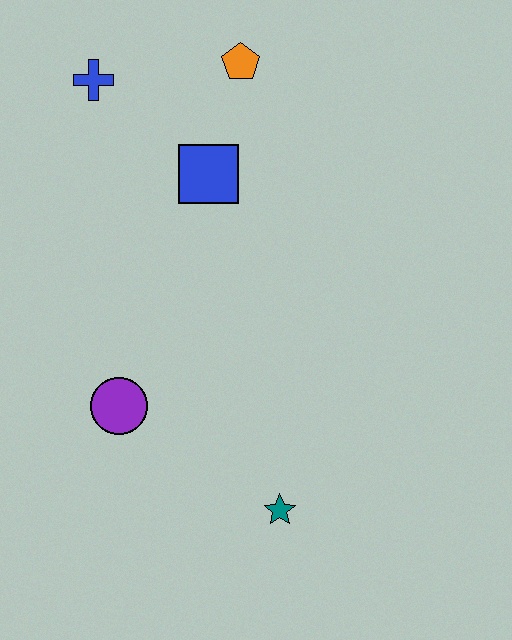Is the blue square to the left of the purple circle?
No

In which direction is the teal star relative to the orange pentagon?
The teal star is below the orange pentagon.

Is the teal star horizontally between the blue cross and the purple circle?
No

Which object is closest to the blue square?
The orange pentagon is closest to the blue square.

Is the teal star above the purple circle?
No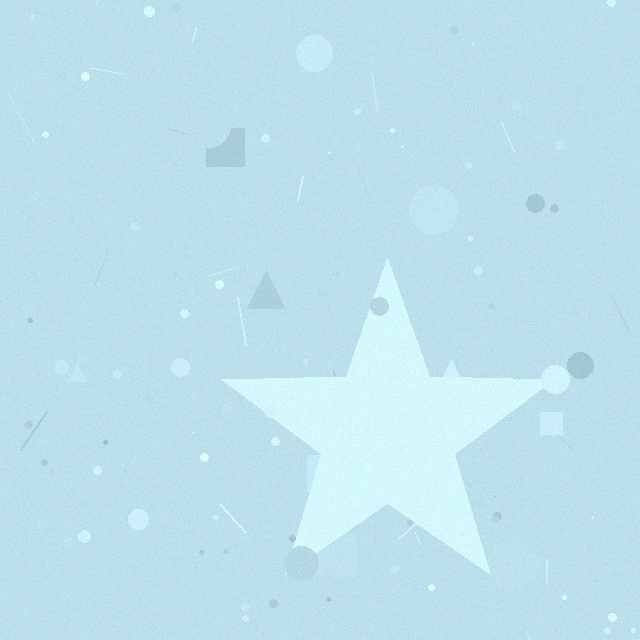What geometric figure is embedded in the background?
A star is embedded in the background.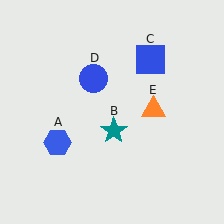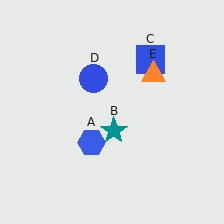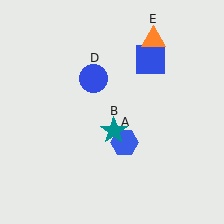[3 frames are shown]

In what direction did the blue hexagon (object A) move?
The blue hexagon (object A) moved right.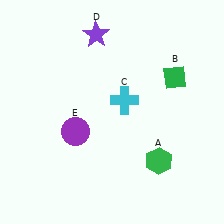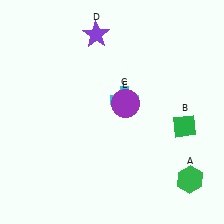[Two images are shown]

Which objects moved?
The objects that moved are: the green hexagon (A), the green diamond (B), the purple circle (E).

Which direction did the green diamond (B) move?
The green diamond (B) moved down.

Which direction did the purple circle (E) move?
The purple circle (E) moved right.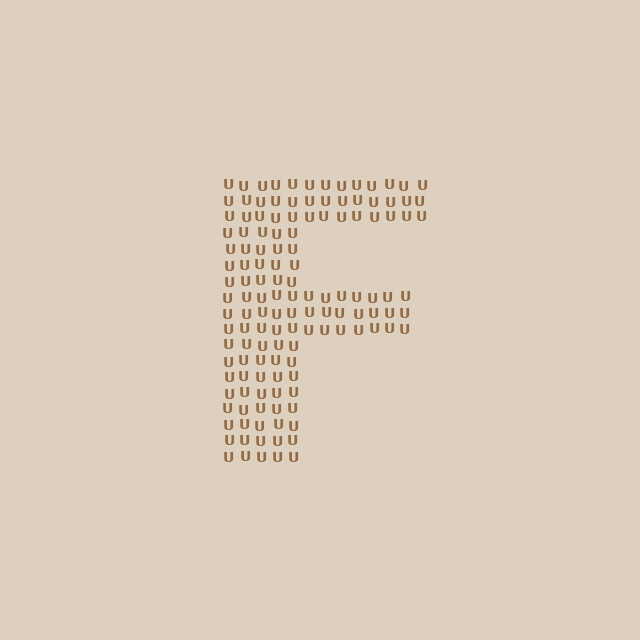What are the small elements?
The small elements are letter U's.